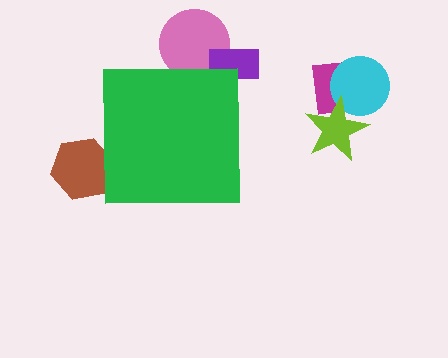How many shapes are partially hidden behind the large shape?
3 shapes are partially hidden.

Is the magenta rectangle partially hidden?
No, the magenta rectangle is fully visible.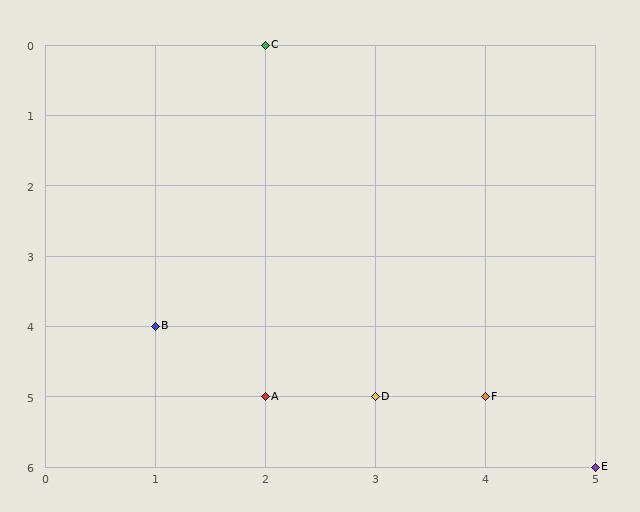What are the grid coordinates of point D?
Point D is at grid coordinates (3, 5).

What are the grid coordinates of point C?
Point C is at grid coordinates (2, 0).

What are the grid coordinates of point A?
Point A is at grid coordinates (2, 5).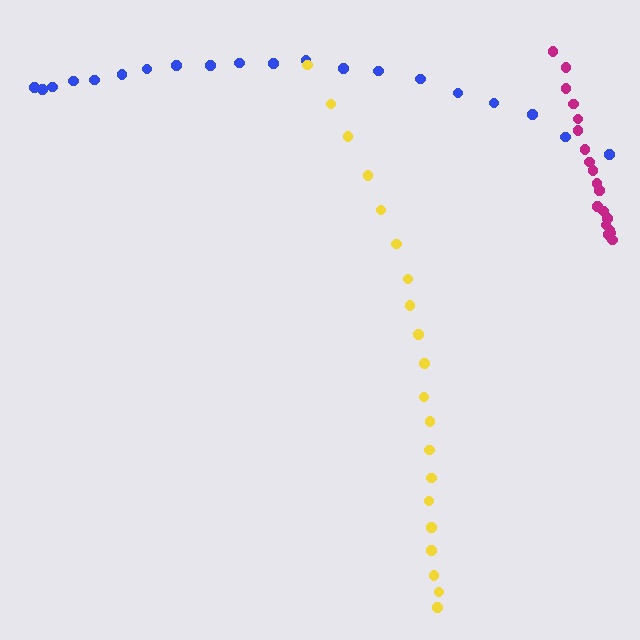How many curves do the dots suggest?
There are 3 distinct paths.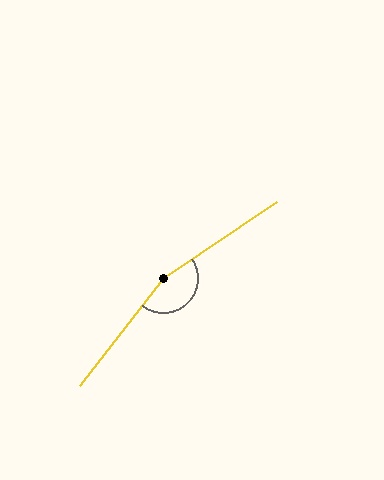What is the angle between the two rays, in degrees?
Approximately 162 degrees.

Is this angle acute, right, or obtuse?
It is obtuse.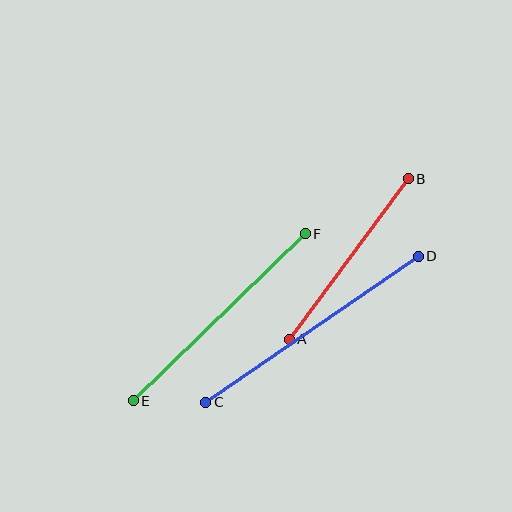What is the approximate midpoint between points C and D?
The midpoint is at approximately (312, 329) pixels.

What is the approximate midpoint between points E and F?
The midpoint is at approximately (219, 317) pixels.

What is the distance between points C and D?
The distance is approximately 258 pixels.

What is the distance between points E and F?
The distance is approximately 240 pixels.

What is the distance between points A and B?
The distance is approximately 200 pixels.